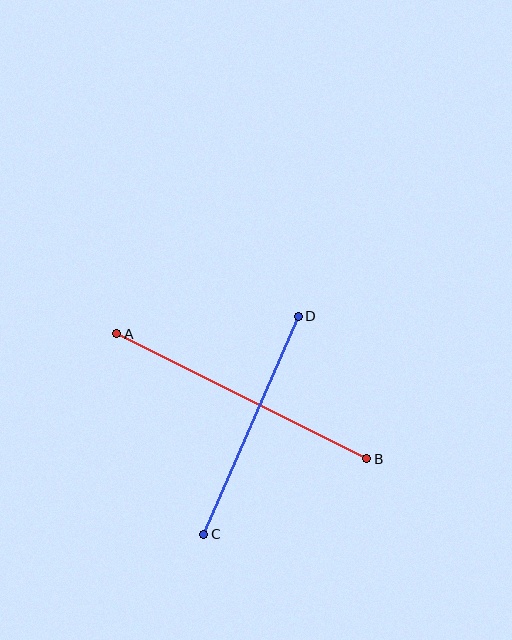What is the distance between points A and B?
The distance is approximately 279 pixels.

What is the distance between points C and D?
The distance is approximately 237 pixels.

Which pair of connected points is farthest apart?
Points A and B are farthest apart.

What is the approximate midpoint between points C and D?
The midpoint is at approximately (251, 425) pixels.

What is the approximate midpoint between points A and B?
The midpoint is at approximately (242, 396) pixels.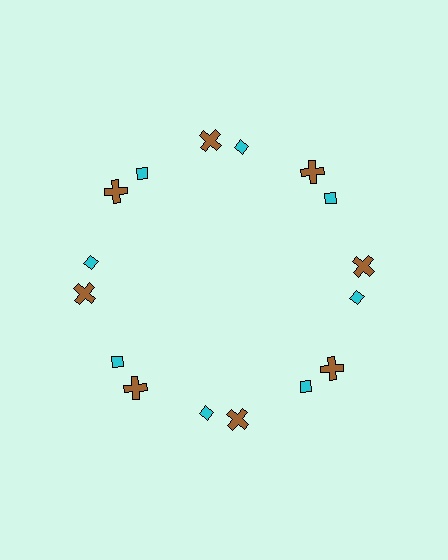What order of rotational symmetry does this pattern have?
This pattern has 8-fold rotational symmetry.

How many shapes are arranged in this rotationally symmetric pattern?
There are 16 shapes, arranged in 8 groups of 2.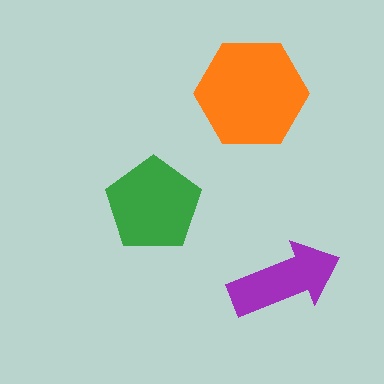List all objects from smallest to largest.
The purple arrow, the green pentagon, the orange hexagon.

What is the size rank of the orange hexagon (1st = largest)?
1st.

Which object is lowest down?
The purple arrow is bottommost.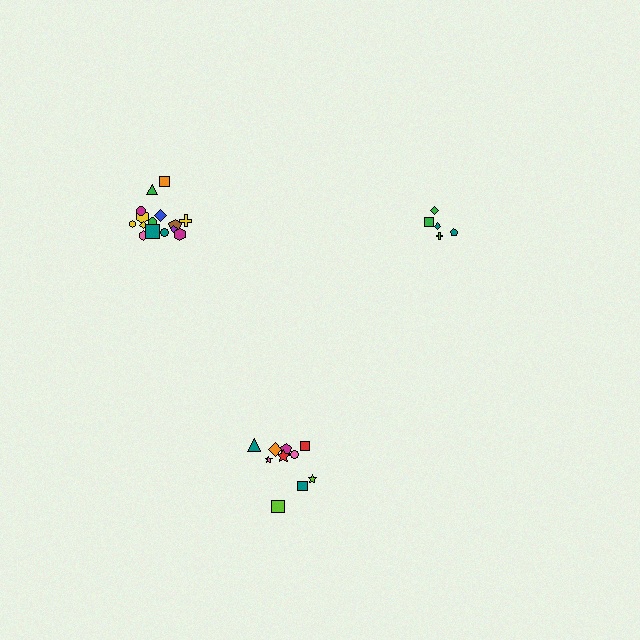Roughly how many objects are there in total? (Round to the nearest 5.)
Roughly 30 objects in total.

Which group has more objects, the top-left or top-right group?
The top-left group.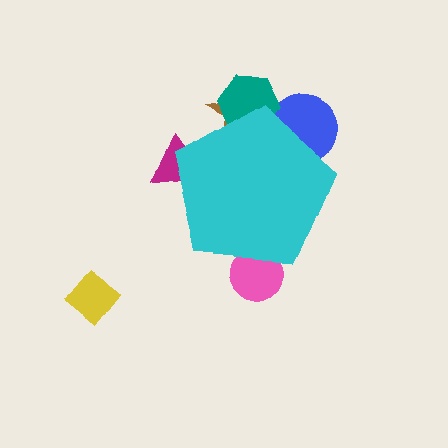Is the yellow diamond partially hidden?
No, the yellow diamond is fully visible.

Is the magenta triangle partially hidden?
Yes, the magenta triangle is partially hidden behind the cyan pentagon.